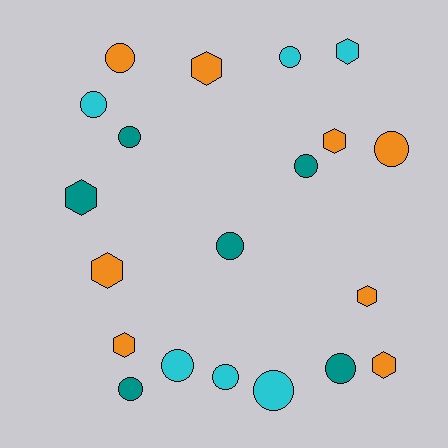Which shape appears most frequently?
Circle, with 12 objects.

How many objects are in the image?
There are 20 objects.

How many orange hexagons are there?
There are 6 orange hexagons.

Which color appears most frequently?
Orange, with 8 objects.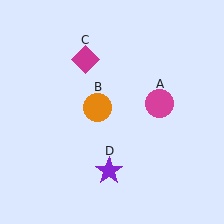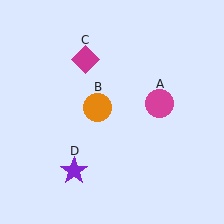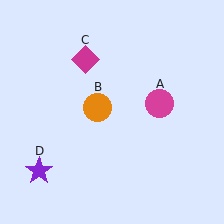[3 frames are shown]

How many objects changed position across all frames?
1 object changed position: purple star (object D).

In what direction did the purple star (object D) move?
The purple star (object D) moved left.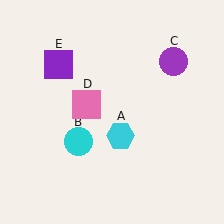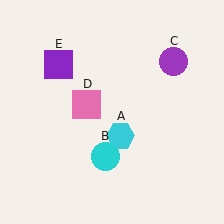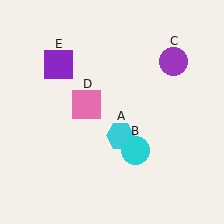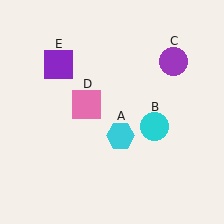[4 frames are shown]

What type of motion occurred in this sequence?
The cyan circle (object B) rotated counterclockwise around the center of the scene.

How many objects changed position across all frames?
1 object changed position: cyan circle (object B).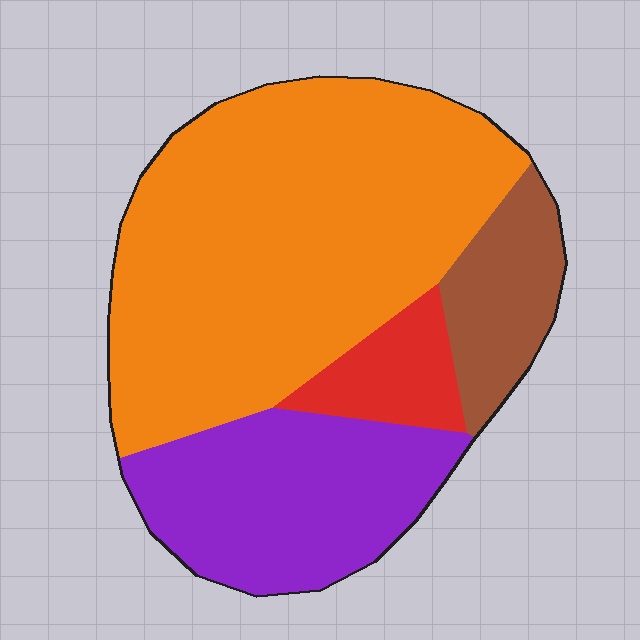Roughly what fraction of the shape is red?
Red covers about 10% of the shape.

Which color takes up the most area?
Orange, at roughly 55%.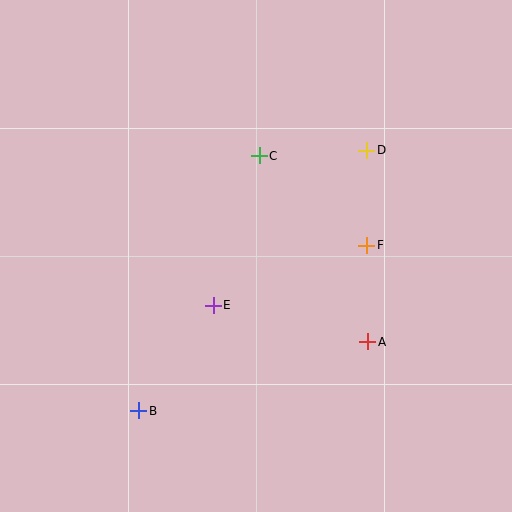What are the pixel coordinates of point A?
Point A is at (368, 342).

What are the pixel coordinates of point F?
Point F is at (367, 245).